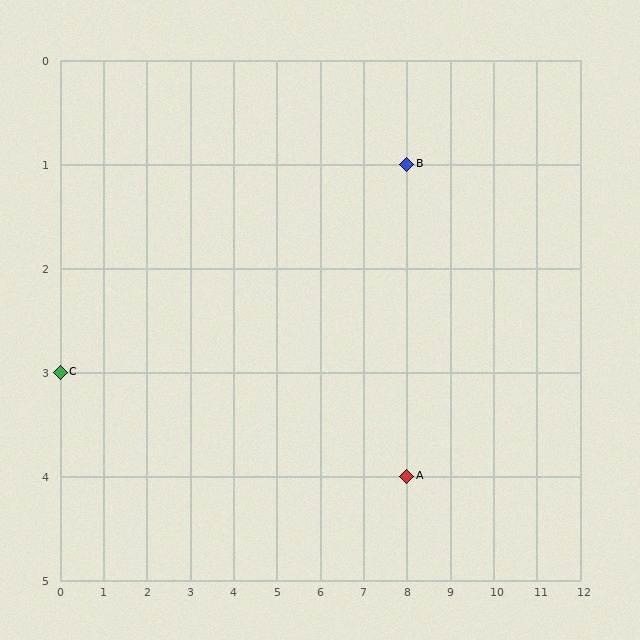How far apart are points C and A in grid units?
Points C and A are 8 columns and 1 row apart (about 8.1 grid units diagonally).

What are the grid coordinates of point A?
Point A is at grid coordinates (8, 4).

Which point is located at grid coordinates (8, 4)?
Point A is at (8, 4).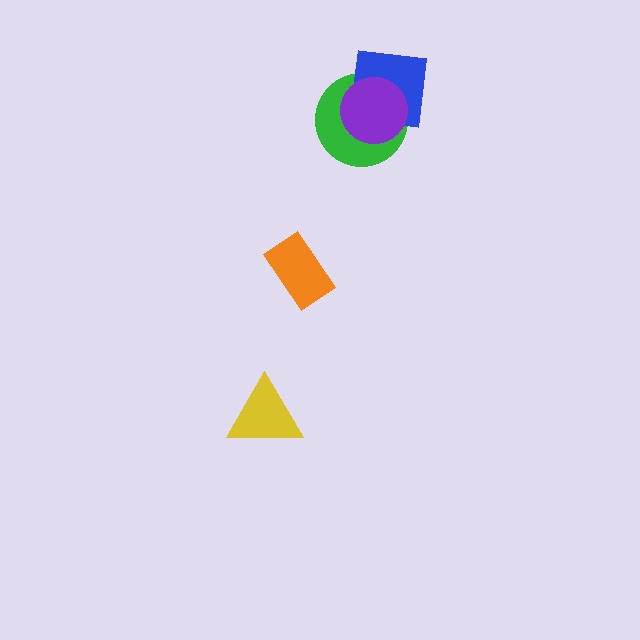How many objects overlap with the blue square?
2 objects overlap with the blue square.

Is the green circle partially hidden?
Yes, it is partially covered by another shape.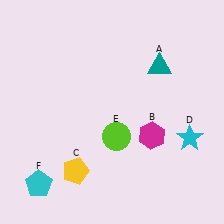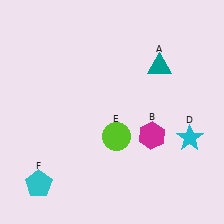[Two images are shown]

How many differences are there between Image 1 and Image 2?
There is 1 difference between the two images.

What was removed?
The yellow pentagon (C) was removed in Image 2.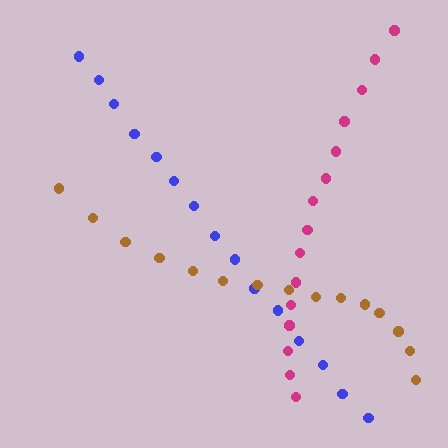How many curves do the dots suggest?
There are 3 distinct paths.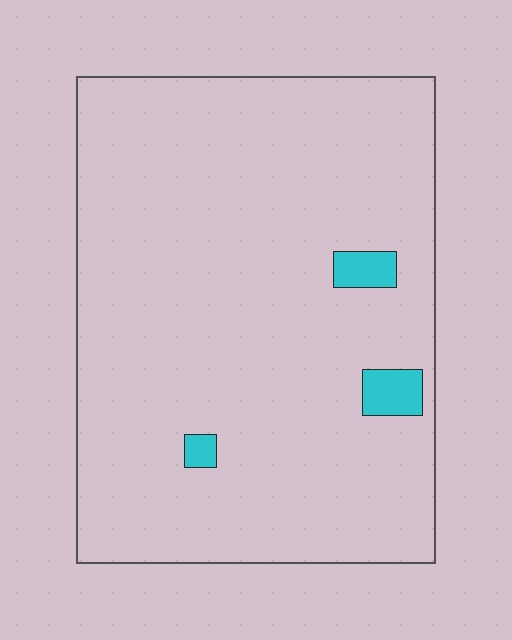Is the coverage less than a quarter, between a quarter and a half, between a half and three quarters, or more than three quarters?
Less than a quarter.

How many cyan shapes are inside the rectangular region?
3.